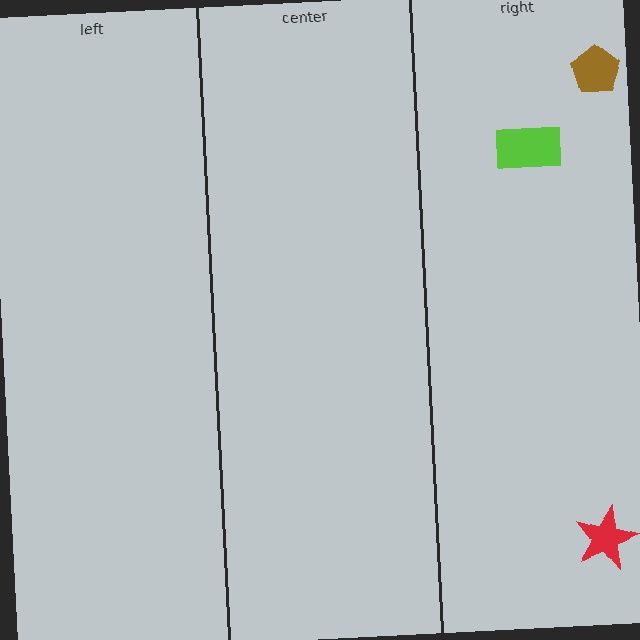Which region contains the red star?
The right region.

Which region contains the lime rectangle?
The right region.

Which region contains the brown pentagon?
The right region.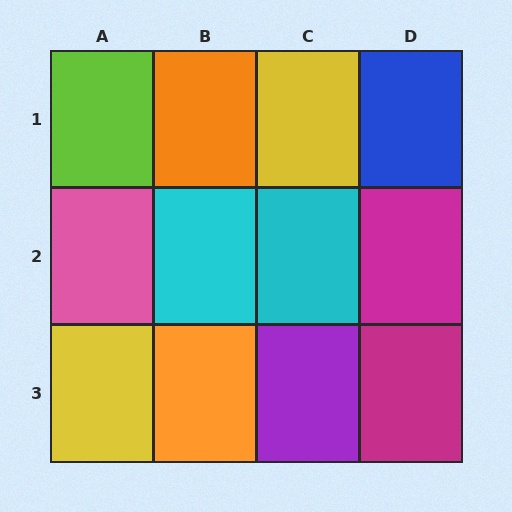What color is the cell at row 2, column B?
Cyan.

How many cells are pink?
1 cell is pink.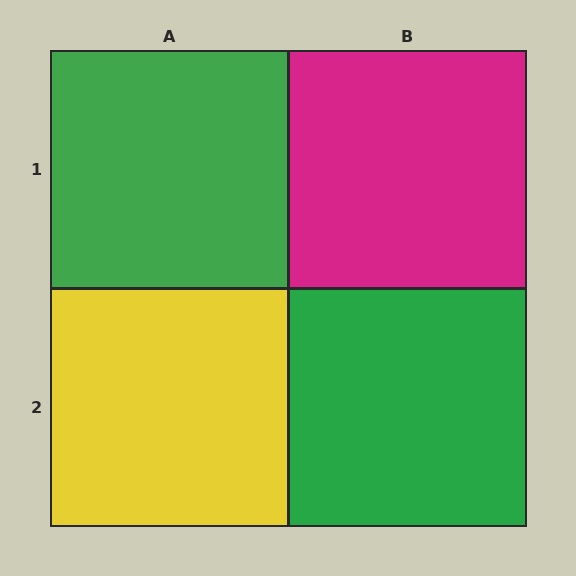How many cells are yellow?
1 cell is yellow.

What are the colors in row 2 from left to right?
Yellow, green.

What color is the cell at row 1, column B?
Magenta.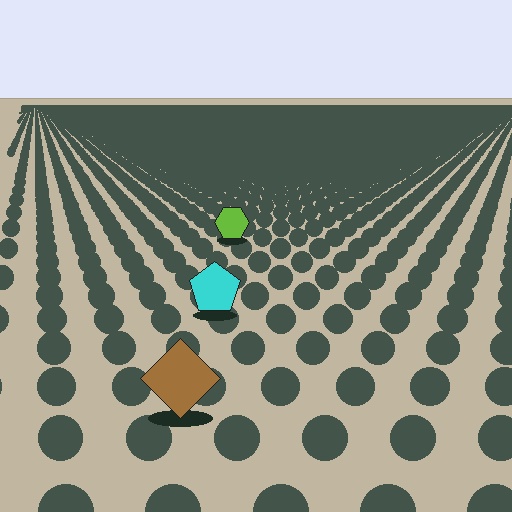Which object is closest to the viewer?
The brown diamond is closest. The texture marks near it are larger and more spread out.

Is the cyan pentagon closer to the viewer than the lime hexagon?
Yes. The cyan pentagon is closer — you can tell from the texture gradient: the ground texture is coarser near it.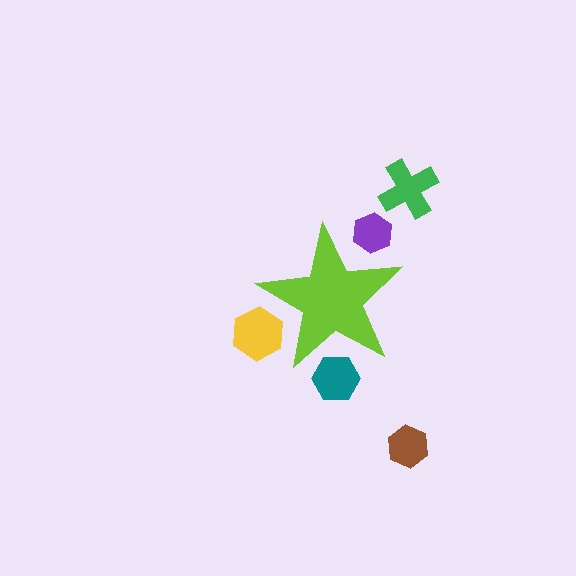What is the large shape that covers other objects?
A lime star.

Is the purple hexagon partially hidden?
Yes, the purple hexagon is partially hidden behind the lime star.